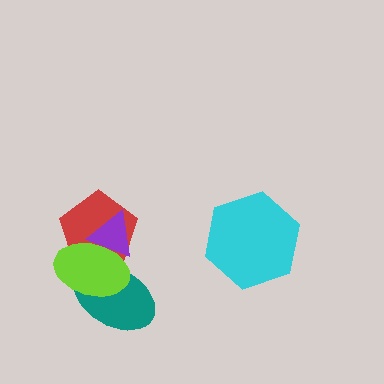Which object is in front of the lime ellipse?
The purple triangle is in front of the lime ellipse.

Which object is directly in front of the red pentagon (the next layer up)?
The lime ellipse is directly in front of the red pentagon.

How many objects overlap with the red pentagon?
3 objects overlap with the red pentagon.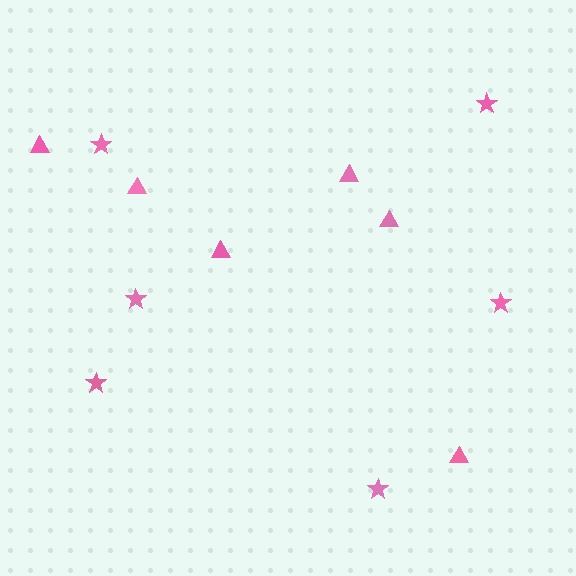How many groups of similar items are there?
There are 2 groups: one group of stars (6) and one group of triangles (6).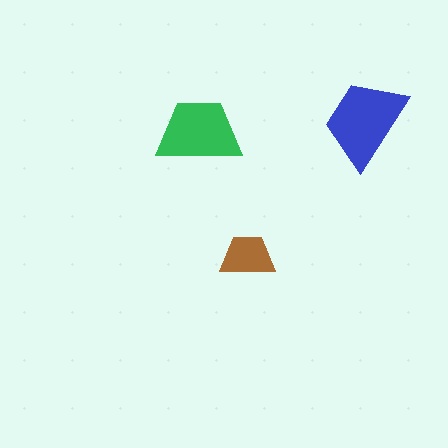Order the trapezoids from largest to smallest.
the blue one, the green one, the brown one.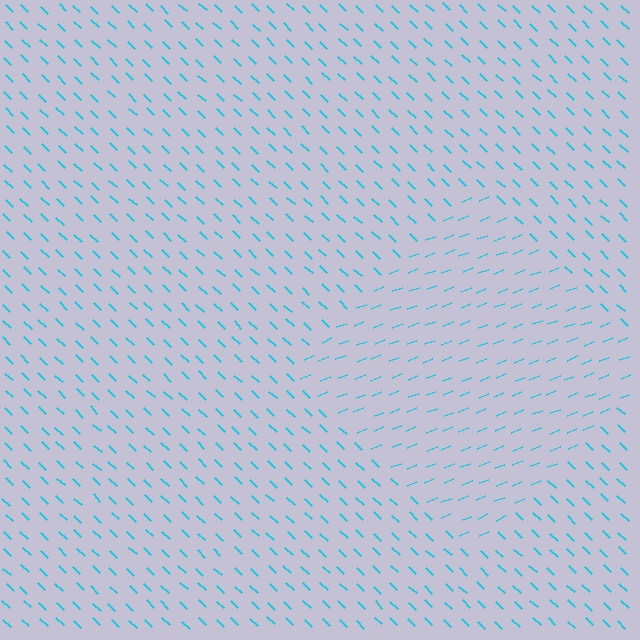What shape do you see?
I see a diamond.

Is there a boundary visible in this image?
Yes, there is a texture boundary formed by a change in line orientation.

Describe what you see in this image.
The image is filled with small cyan line segments. A diamond region in the image has lines oriented differently from the surrounding lines, creating a visible texture boundary.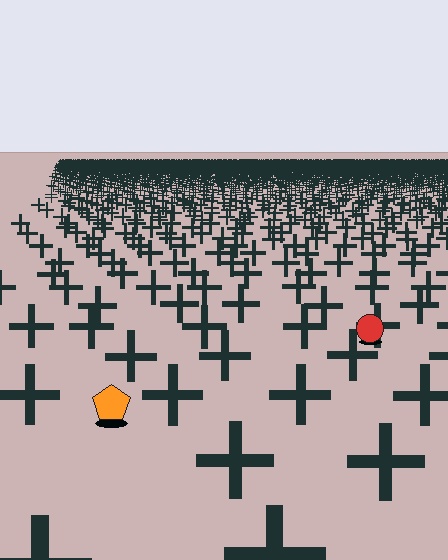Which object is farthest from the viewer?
The red circle is farthest from the viewer. It appears smaller and the ground texture around it is denser.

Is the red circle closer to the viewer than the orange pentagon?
No. The orange pentagon is closer — you can tell from the texture gradient: the ground texture is coarser near it.